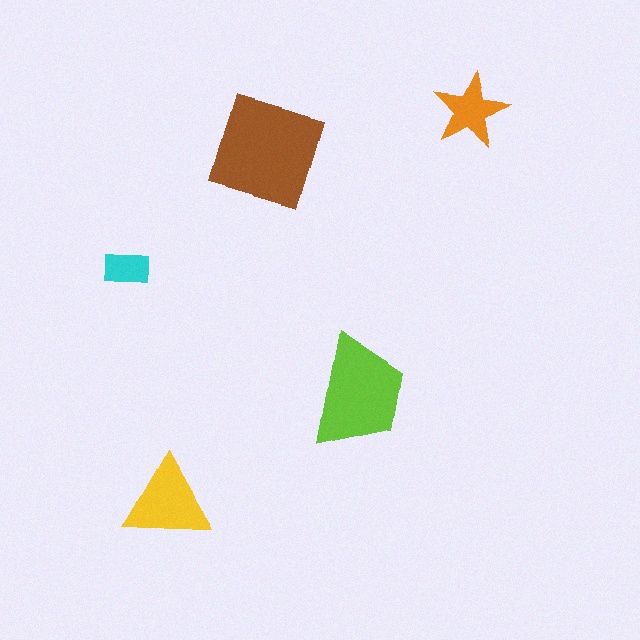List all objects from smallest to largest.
The cyan rectangle, the orange star, the yellow triangle, the lime trapezoid, the brown diamond.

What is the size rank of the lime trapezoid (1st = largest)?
2nd.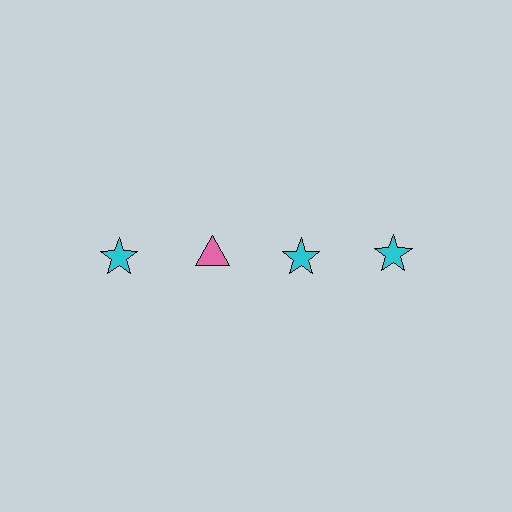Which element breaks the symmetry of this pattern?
The pink triangle in the top row, second from left column breaks the symmetry. All other shapes are cyan stars.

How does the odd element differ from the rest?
It differs in both color (pink instead of cyan) and shape (triangle instead of star).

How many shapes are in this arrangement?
There are 4 shapes arranged in a grid pattern.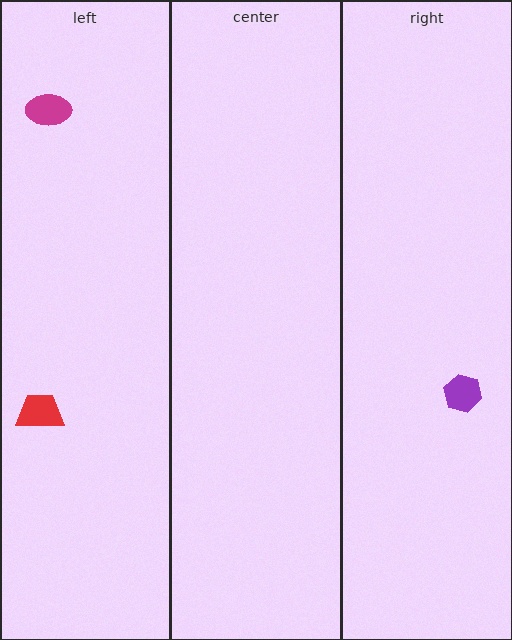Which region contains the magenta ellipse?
The left region.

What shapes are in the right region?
The purple hexagon.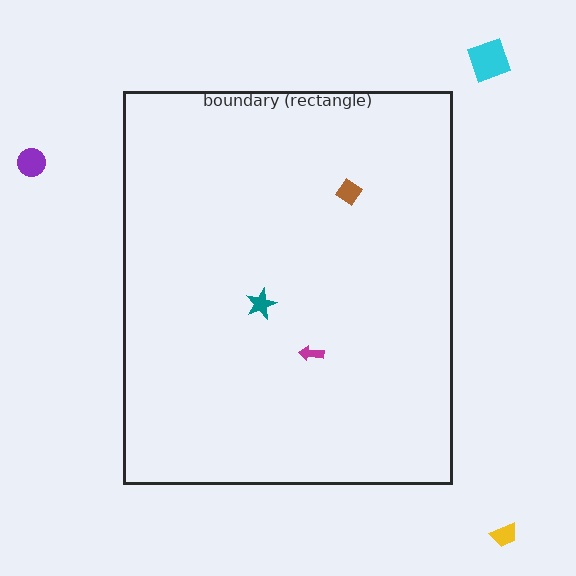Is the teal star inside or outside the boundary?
Inside.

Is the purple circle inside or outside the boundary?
Outside.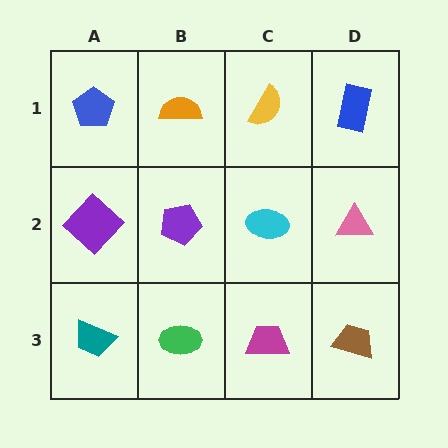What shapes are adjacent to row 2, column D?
A blue rectangle (row 1, column D), a brown trapezoid (row 3, column D), a cyan ellipse (row 2, column C).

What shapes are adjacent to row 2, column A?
A blue pentagon (row 1, column A), a teal trapezoid (row 3, column A), a purple pentagon (row 2, column B).